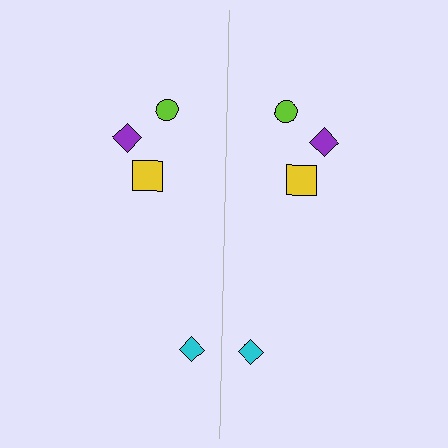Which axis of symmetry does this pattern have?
The pattern has a vertical axis of symmetry running through the center of the image.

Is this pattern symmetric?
Yes, this pattern has bilateral (reflection) symmetry.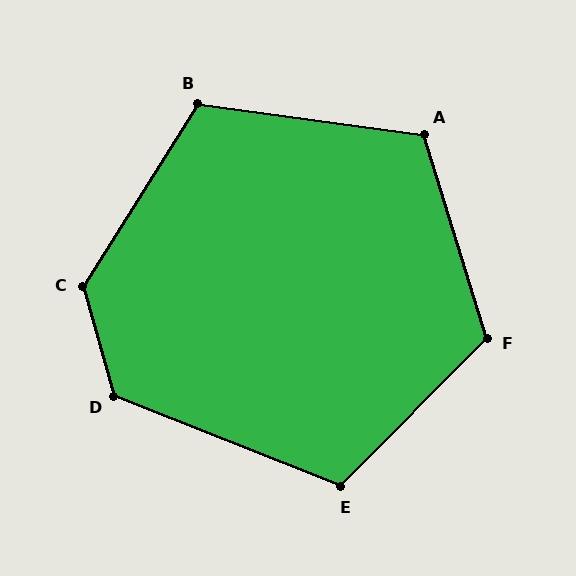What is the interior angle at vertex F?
Approximately 118 degrees (obtuse).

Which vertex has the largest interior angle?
C, at approximately 132 degrees.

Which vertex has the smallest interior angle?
E, at approximately 113 degrees.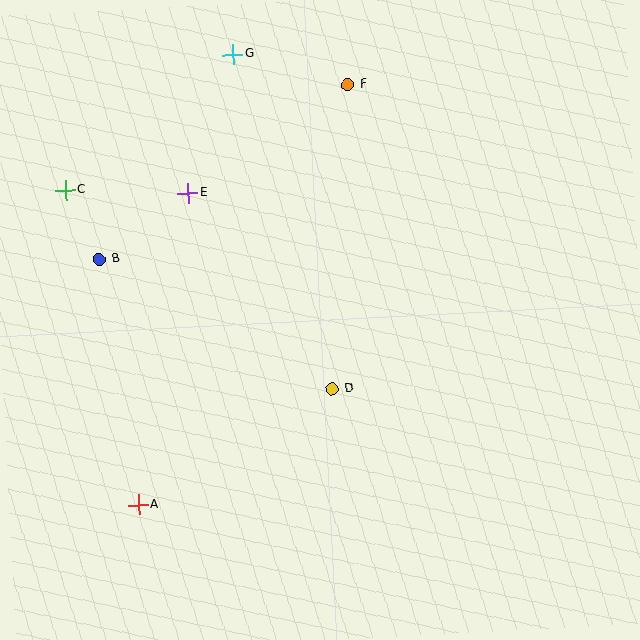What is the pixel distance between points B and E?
The distance between B and E is 111 pixels.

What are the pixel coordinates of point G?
Point G is at (233, 54).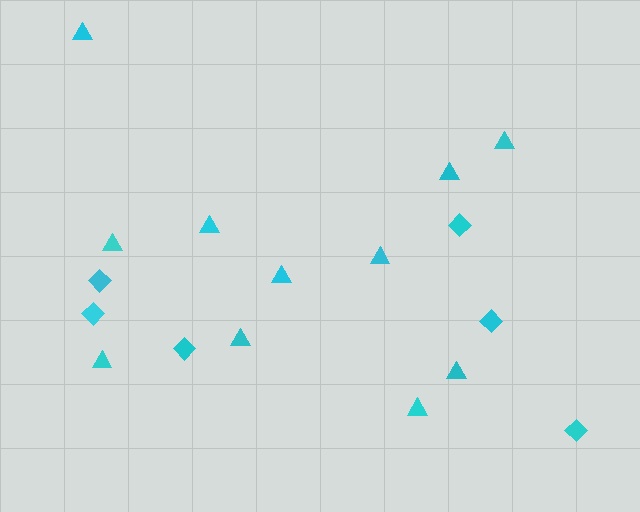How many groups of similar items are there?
There are 2 groups: one group of triangles (11) and one group of diamonds (6).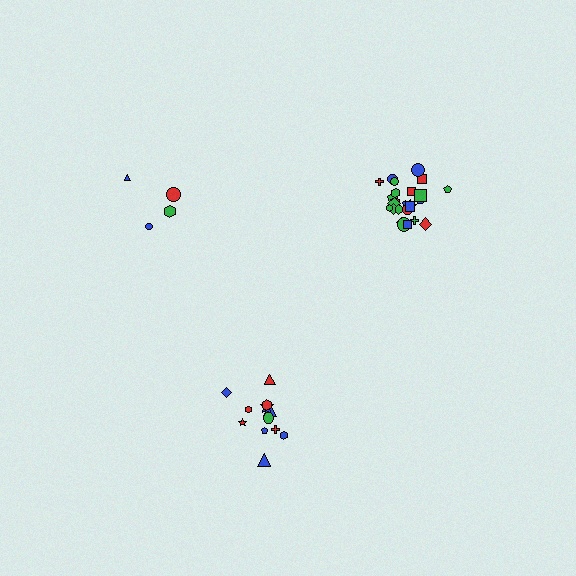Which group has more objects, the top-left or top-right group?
The top-right group.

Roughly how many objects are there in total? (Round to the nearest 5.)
Roughly 40 objects in total.